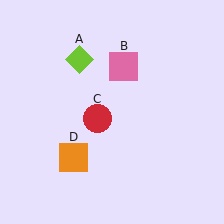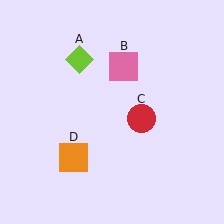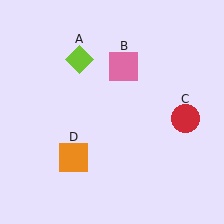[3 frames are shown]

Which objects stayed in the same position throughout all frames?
Lime diamond (object A) and pink square (object B) and orange square (object D) remained stationary.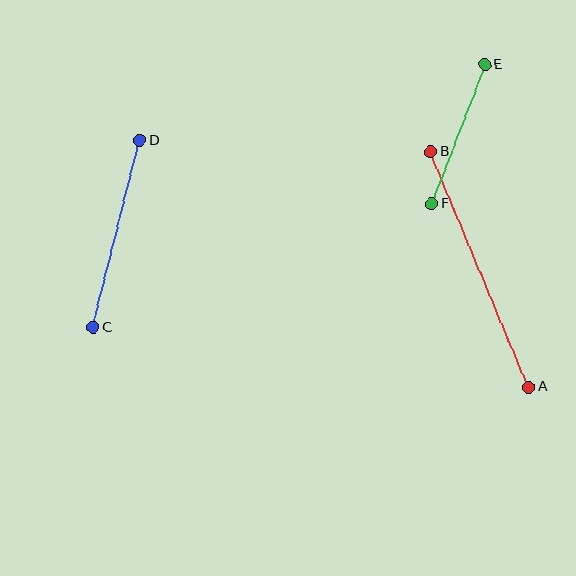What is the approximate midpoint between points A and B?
The midpoint is at approximately (480, 269) pixels.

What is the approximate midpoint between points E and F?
The midpoint is at approximately (458, 134) pixels.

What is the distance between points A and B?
The distance is approximately 255 pixels.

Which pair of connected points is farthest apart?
Points A and B are farthest apart.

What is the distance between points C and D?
The distance is approximately 193 pixels.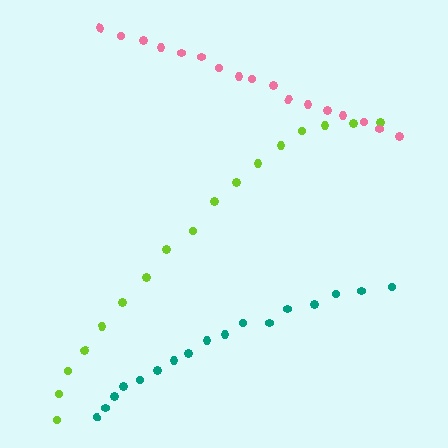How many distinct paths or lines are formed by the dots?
There are 3 distinct paths.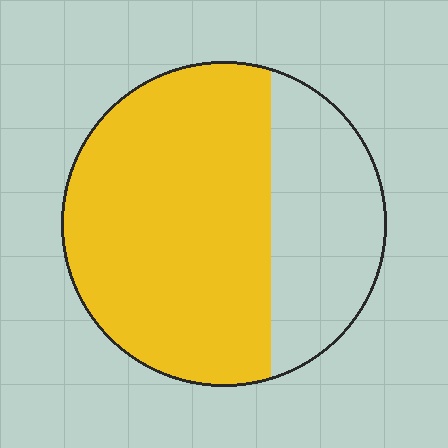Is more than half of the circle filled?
Yes.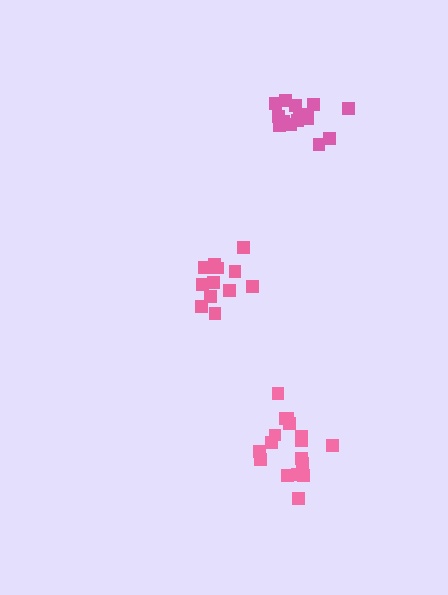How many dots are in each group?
Group 1: 16 dots, Group 2: 12 dots, Group 3: 17 dots (45 total).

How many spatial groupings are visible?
There are 3 spatial groupings.